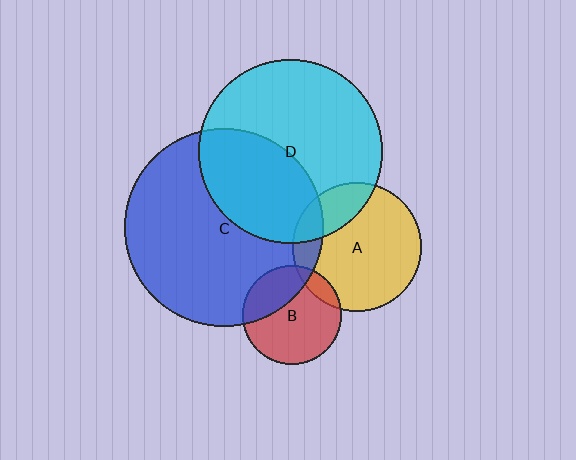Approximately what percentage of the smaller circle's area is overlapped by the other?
Approximately 15%.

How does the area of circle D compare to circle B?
Approximately 3.5 times.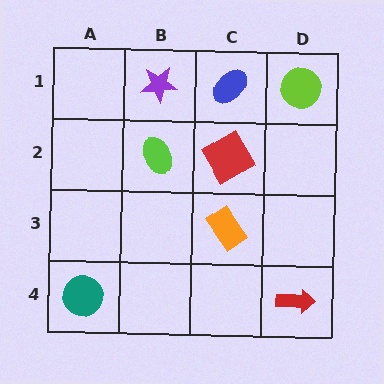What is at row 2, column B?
A lime ellipse.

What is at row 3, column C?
An orange rectangle.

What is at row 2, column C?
A red diamond.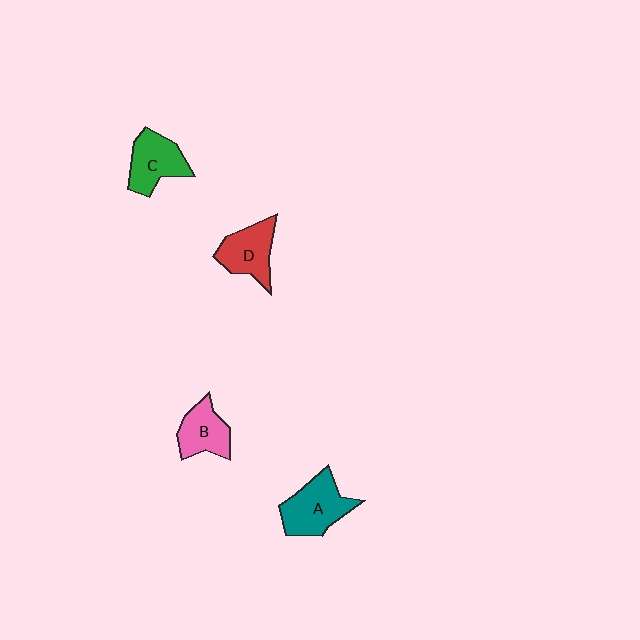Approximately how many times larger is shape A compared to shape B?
Approximately 1.4 times.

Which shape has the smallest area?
Shape B (pink).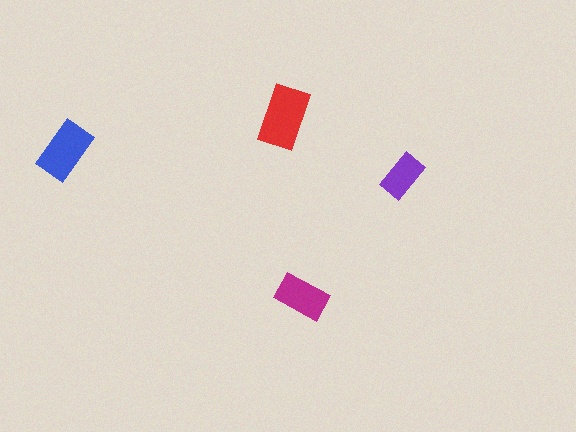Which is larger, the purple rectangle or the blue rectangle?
The blue one.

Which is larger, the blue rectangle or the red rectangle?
The red one.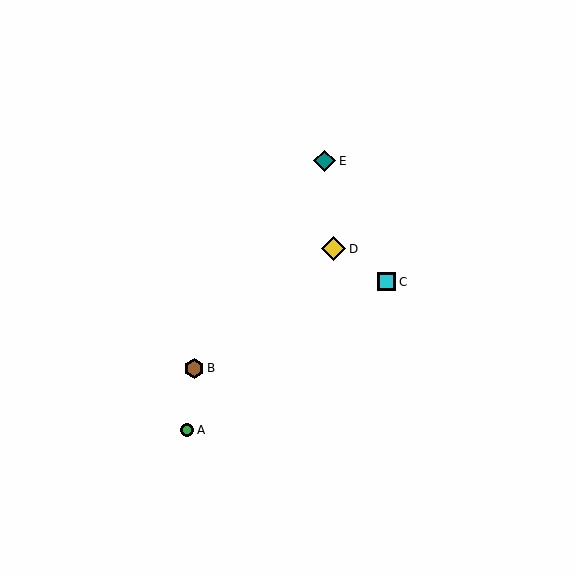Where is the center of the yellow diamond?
The center of the yellow diamond is at (334, 249).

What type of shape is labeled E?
Shape E is a teal diamond.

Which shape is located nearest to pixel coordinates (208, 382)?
The brown hexagon (labeled B) at (194, 368) is nearest to that location.